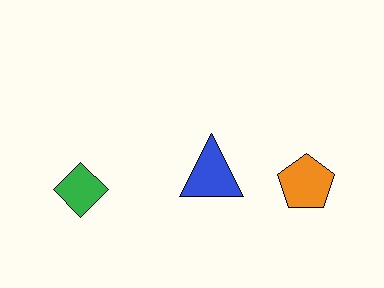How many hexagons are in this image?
There are no hexagons.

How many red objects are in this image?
There are no red objects.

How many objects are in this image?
There are 3 objects.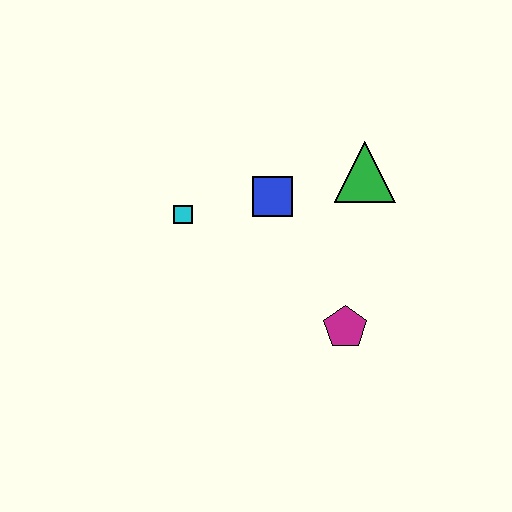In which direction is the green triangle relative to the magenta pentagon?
The green triangle is above the magenta pentagon.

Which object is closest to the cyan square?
The blue square is closest to the cyan square.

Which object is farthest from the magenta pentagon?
The cyan square is farthest from the magenta pentagon.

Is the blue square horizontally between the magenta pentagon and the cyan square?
Yes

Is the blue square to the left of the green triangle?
Yes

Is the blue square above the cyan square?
Yes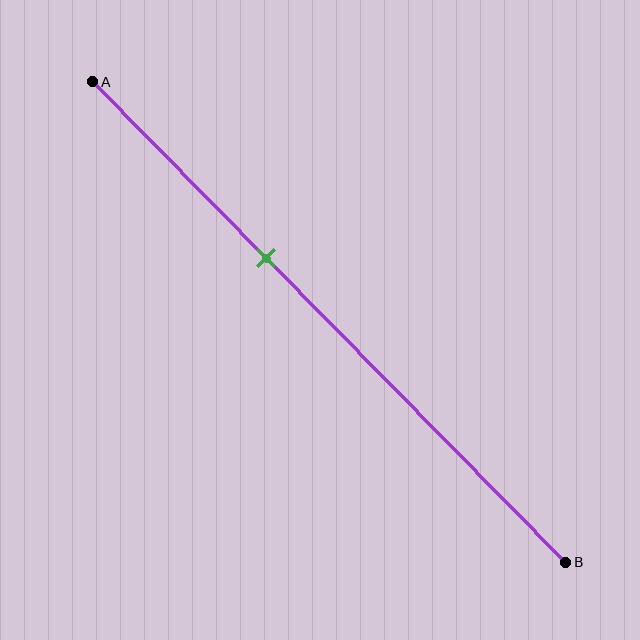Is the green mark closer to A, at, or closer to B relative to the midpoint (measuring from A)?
The green mark is closer to point A than the midpoint of segment AB.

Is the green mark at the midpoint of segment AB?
No, the mark is at about 35% from A, not at the 50% midpoint.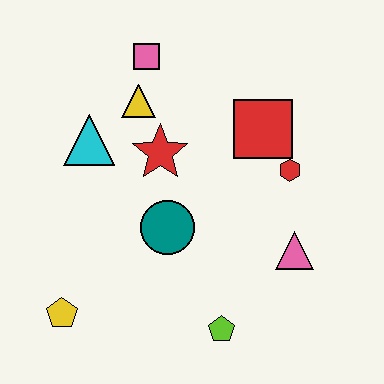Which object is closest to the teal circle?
The red star is closest to the teal circle.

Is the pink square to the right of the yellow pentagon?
Yes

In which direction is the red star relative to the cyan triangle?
The red star is to the right of the cyan triangle.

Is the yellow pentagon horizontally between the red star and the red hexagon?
No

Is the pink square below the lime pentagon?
No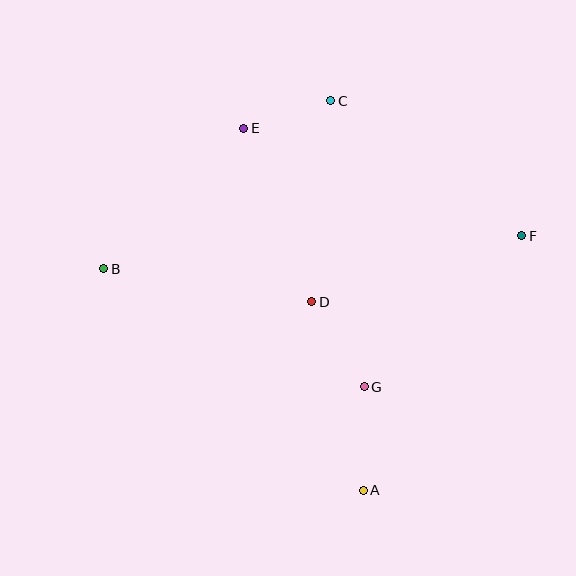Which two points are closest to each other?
Points C and E are closest to each other.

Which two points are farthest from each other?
Points B and F are farthest from each other.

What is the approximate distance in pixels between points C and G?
The distance between C and G is approximately 288 pixels.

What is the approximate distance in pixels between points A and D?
The distance between A and D is approximately 195 pixels.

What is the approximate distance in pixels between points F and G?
The distance between F and G is approximately 218 pixels.